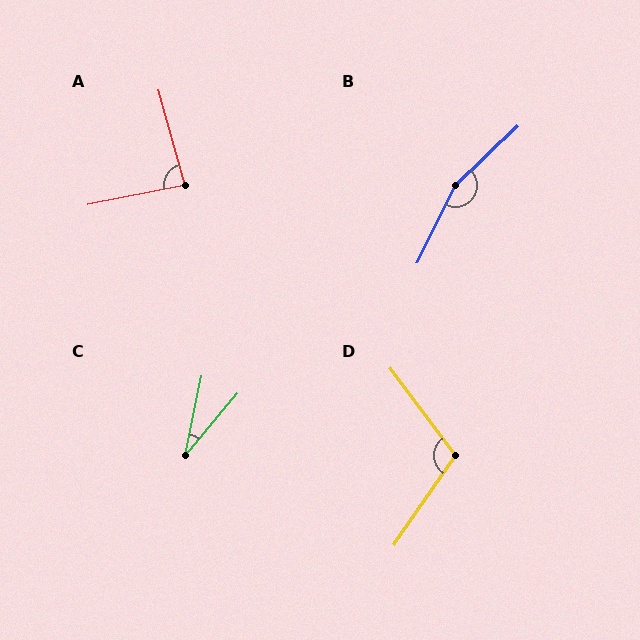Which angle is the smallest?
C, at approximately 29 degrees.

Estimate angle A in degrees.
Approximately 85 degrees.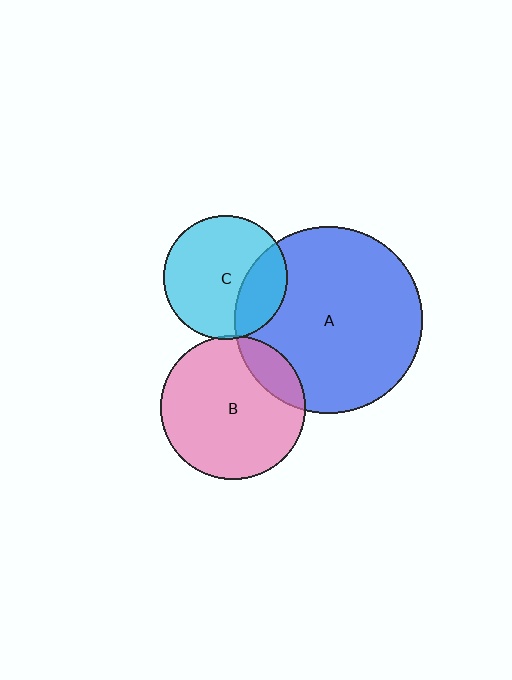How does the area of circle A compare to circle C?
Approximately 2.3 times.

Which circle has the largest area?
Circle A (blue).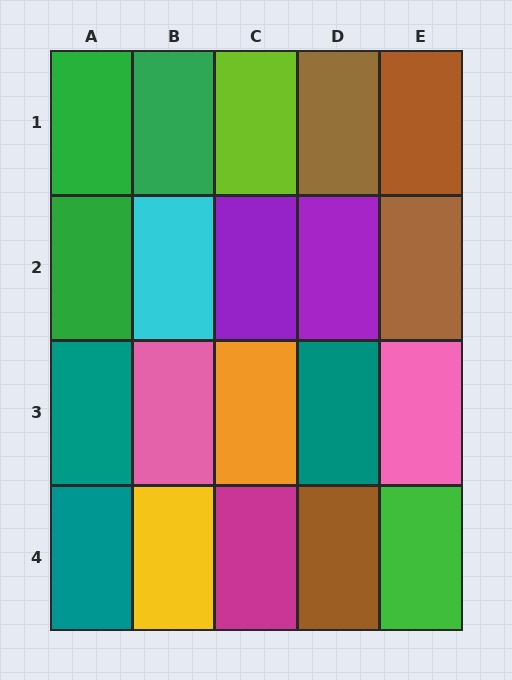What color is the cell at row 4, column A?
Teal.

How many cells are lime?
1 cell is lime.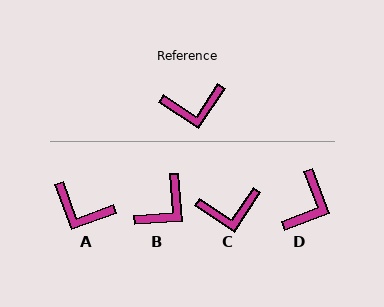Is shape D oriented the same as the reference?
No, it is off by about 54 degrees.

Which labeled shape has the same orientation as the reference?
C.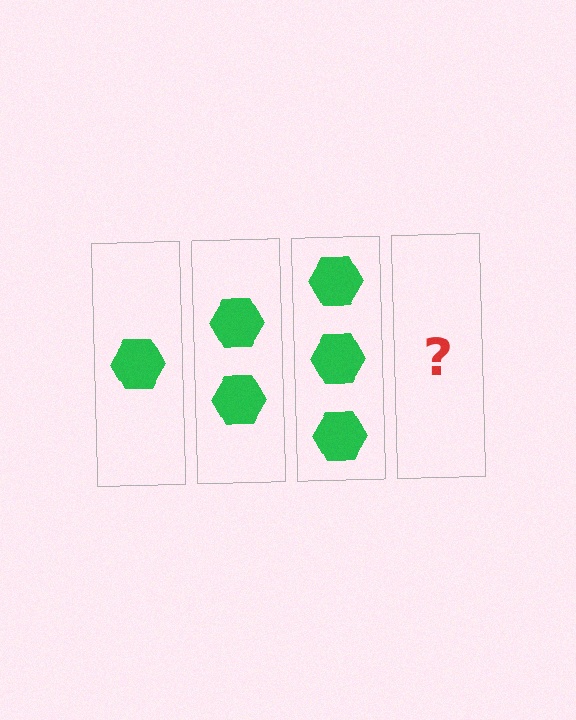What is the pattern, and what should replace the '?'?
The pattern is that each step adds one more hexagon. The '?' should be 4 hexagons.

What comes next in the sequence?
The next element should be 4 hexagons.